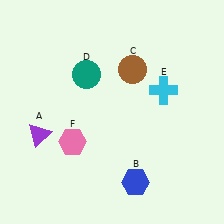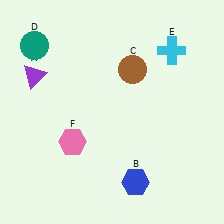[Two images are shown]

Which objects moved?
The objects that moved are: the purple triangle (A), the teal circle (D), the cyan cross (E).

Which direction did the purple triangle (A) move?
The purple triangle (A) moved up.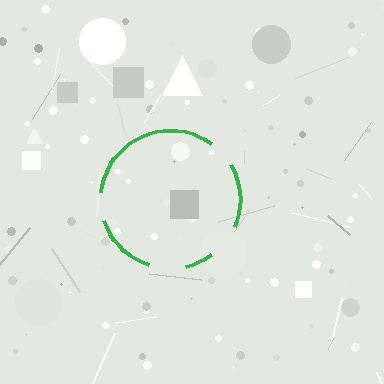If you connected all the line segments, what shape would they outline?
They would outline a circle.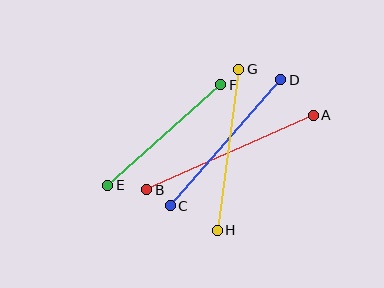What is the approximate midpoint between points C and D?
The midpoint is at approximately (225, 143) pixels.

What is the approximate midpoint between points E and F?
The midpoint is at approximately (164, 135) pixels.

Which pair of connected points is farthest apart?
Points A and B are farthest apart.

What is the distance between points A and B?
The distance is approximately 182 pixels.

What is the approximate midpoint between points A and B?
The midpoint is at approximately (230, 152) pixels.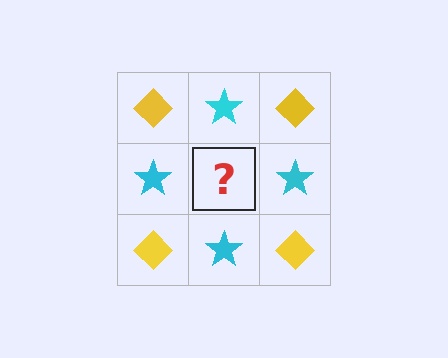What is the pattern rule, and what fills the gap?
The rule is that it alternates yellow diamond and cyan star in a checkerboard pattern. The gap should be filled with a yellow diamond.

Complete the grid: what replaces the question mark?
The question mark should be replaced with a yellow diamond.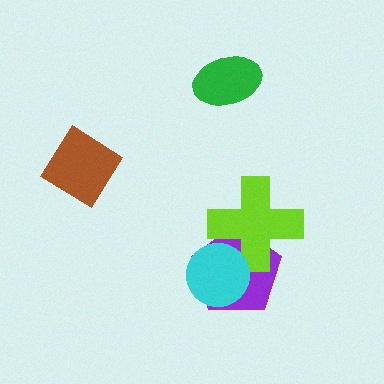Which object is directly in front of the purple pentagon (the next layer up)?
The lime cross is directly in front of the purple pentagon.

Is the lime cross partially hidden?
Yes, it is partially covered by another shape.